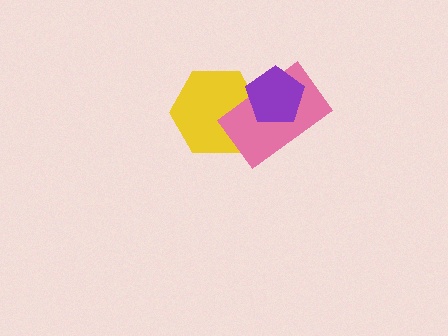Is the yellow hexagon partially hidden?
Yes, it is partially covered by another shape.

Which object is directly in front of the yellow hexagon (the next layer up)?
The pink rectangle is directly in front of the yellow hexagon.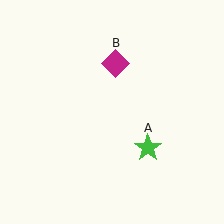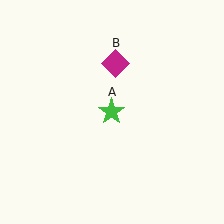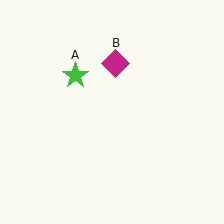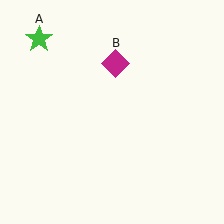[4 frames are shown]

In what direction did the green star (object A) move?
The green star (object A) moved up and to the left.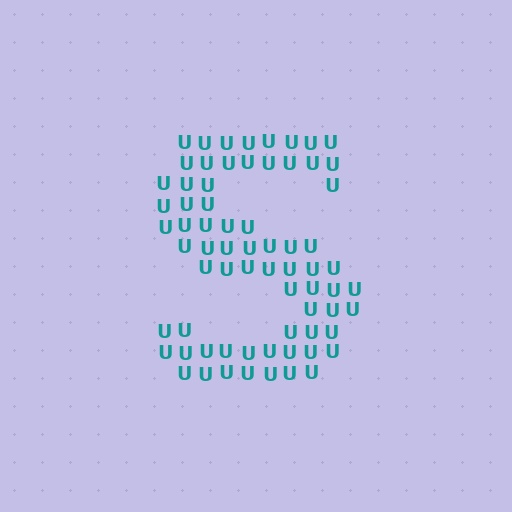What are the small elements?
The small elements are letter U's.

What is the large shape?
The large shape is the letter S.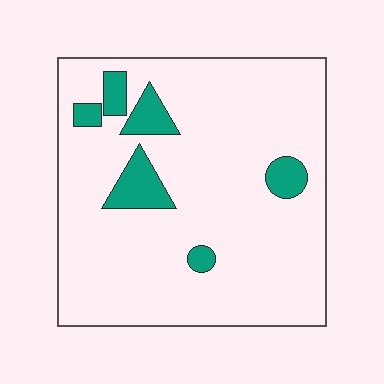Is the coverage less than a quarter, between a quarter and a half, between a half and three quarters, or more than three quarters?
Less than a quarter.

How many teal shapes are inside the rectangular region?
6.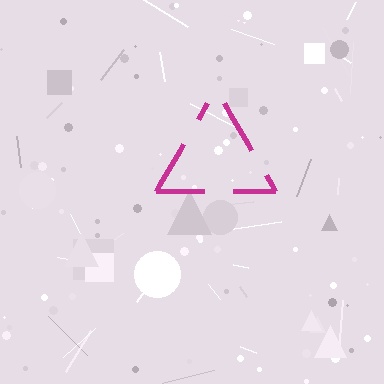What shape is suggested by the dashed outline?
The dashed outline suggests a triangle.